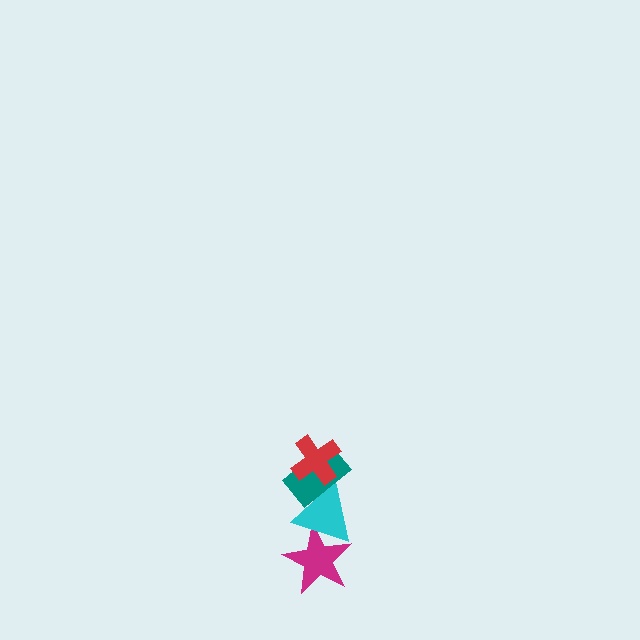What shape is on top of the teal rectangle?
The red cross is on top of the teal rectangle.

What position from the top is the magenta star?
The magenta star is 4th from the top.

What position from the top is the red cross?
The red cross is 1st from the top.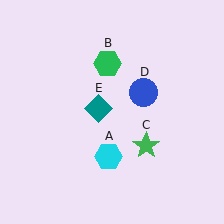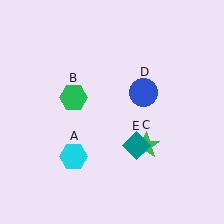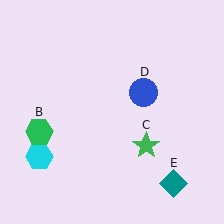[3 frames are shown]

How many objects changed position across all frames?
3 objects changed position: cyan hexagon (object A), green hexagon (object B), teal diamond (object E).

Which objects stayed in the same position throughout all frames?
Green star (object C) and blue circle (object D) remained stationary.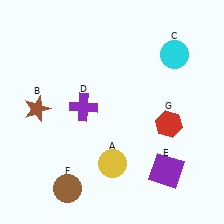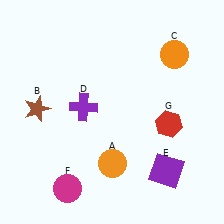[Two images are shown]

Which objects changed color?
A changed from yellow to orange. C changed from cyan to orange. F changed from brown to magenta.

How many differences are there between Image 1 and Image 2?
There are 3 differences between the two images.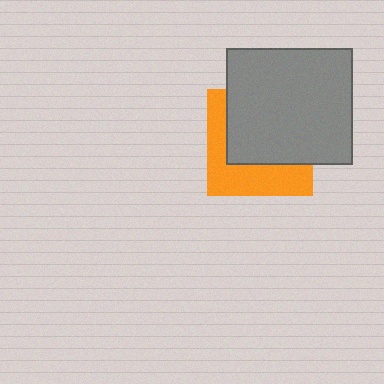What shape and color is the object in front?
The object in front is a gray rectangle.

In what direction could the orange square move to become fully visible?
The orange square could move toward the lower-left. That would shift it out from behind the gray rectangle entirely.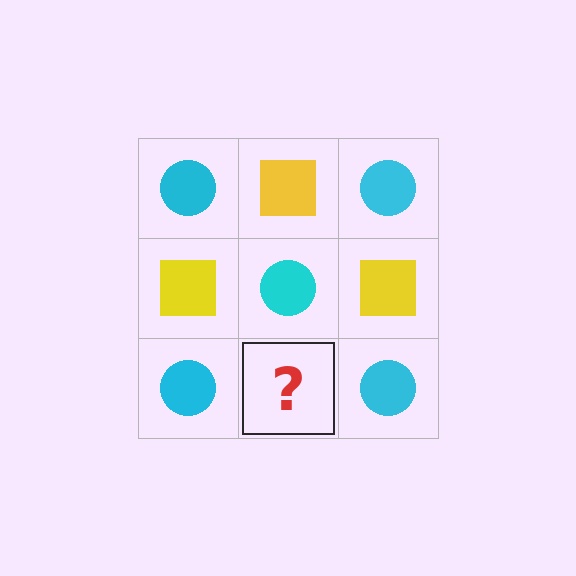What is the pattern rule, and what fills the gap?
The rule is that it alternates cyan circle and yellow square in a checkerboard pattern. The gap should be filled with a yellow square.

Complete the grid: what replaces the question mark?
The question mark should be replaced with a yellow square.